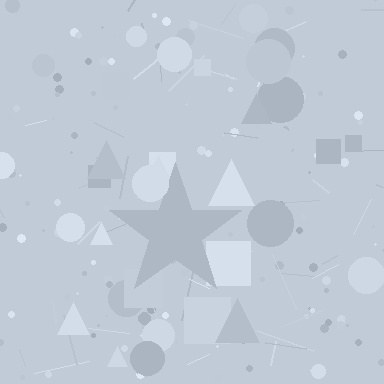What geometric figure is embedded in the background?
A star is embedded in the background.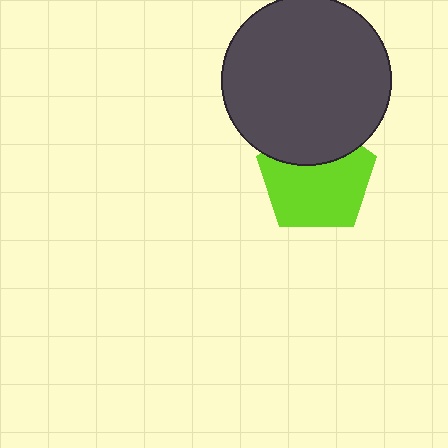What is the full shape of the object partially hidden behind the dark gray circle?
The partially hidden object is a lime pentagon.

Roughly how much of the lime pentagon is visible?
Most of it is visible (roughly 69%).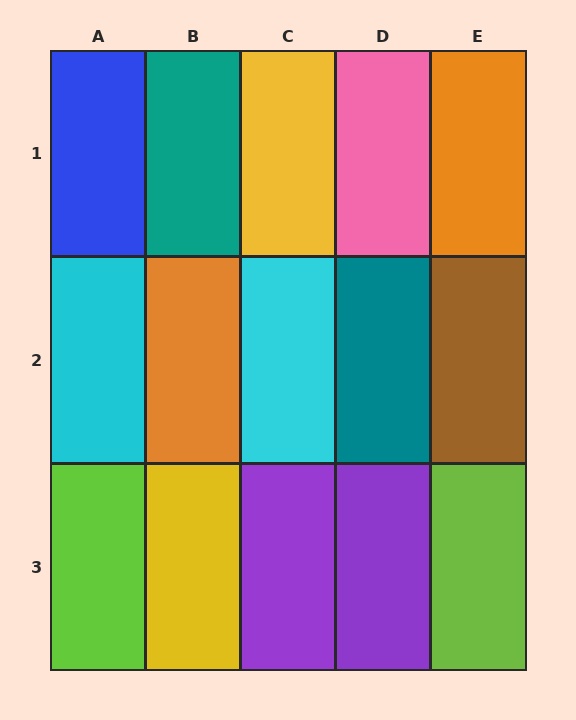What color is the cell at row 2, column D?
Teal.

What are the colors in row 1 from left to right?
Blue, teal, yellow, pink, orange.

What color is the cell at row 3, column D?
Purple.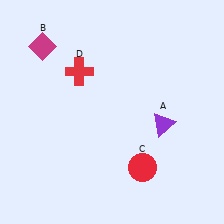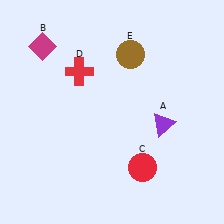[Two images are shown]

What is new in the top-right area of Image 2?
A brown circle (E) was added in the top-right area of Image 2.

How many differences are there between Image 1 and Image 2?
There is 1 difference between the two images.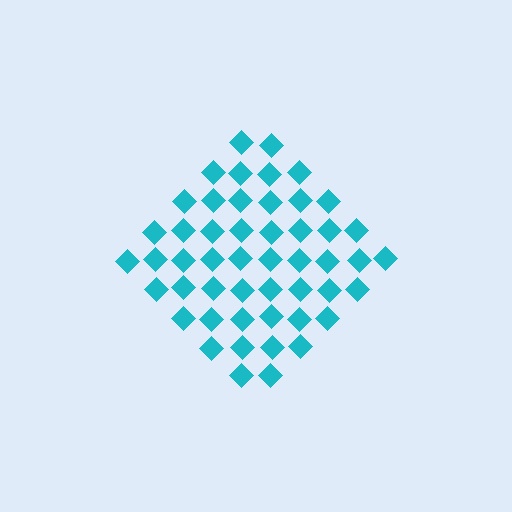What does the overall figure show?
The overall figure shows a diamond.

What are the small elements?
The small elements are diamonds.